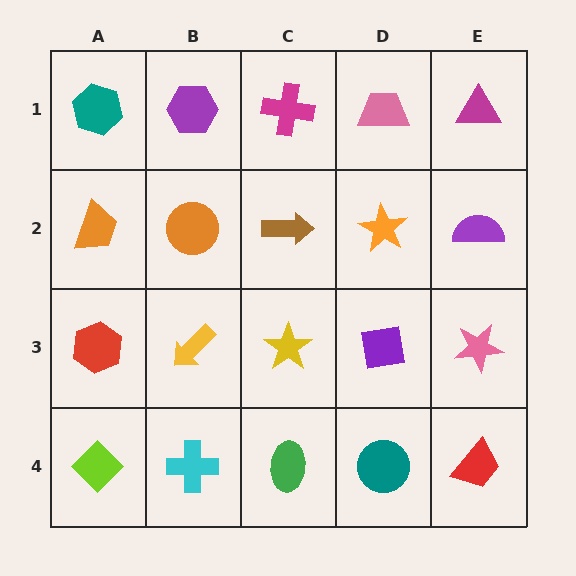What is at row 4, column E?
A red trapezoid.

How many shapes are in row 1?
5 shapes.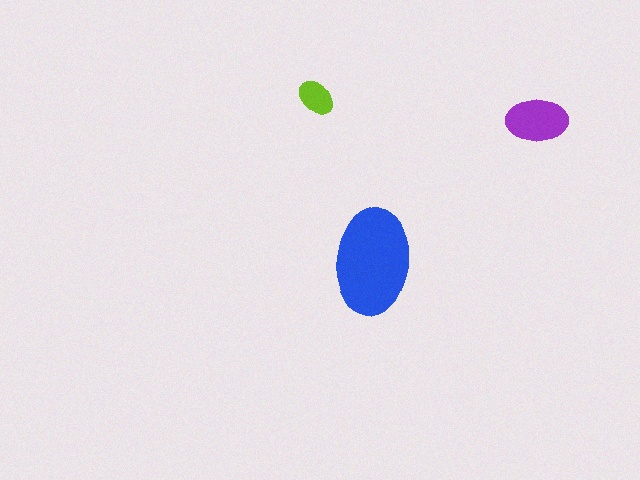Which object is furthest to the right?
The purple ellipse is rightmost.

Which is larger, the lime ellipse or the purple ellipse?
The purple one.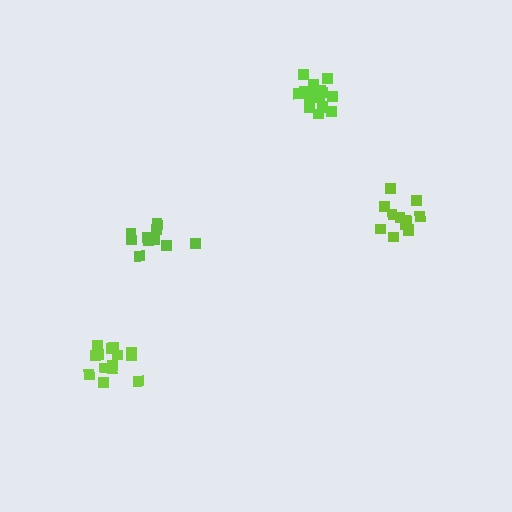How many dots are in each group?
Group 1: 13 dots, Group 2: 14 dots, Group 3: 12 dots, Group 4: 17 dots (56 total).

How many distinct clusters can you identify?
There are 4 distinct clusters.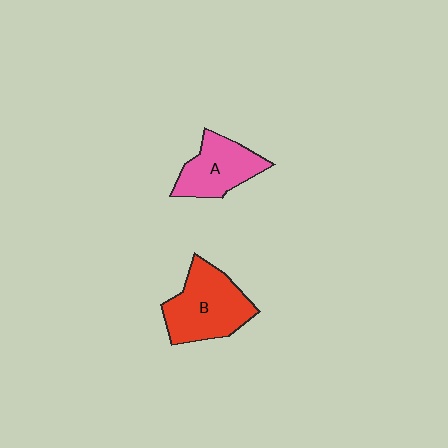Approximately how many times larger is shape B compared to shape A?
Approximately 1.3 times.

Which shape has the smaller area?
Shape A (pink).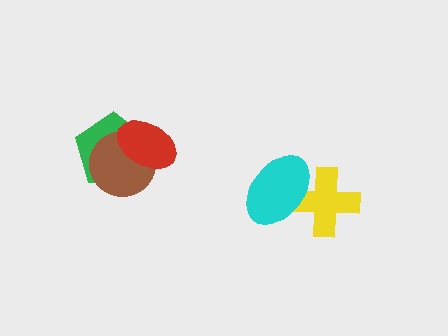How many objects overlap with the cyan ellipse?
1 object overlaps with the cyan ellipse.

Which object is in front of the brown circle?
The red ellipse is in front of the brown circle.